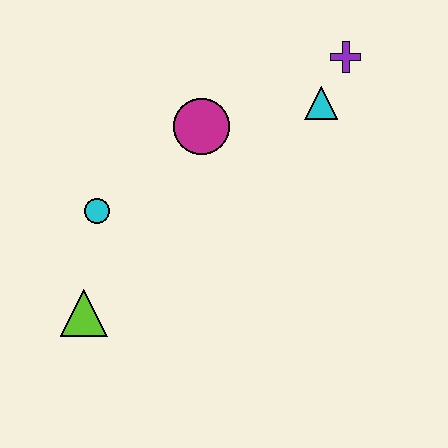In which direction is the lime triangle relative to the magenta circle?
The lime triangle is below the magenta circle.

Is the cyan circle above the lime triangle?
Yes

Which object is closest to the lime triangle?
The cyan circle is closest to the lime triangle.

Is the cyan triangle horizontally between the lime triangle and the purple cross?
Yes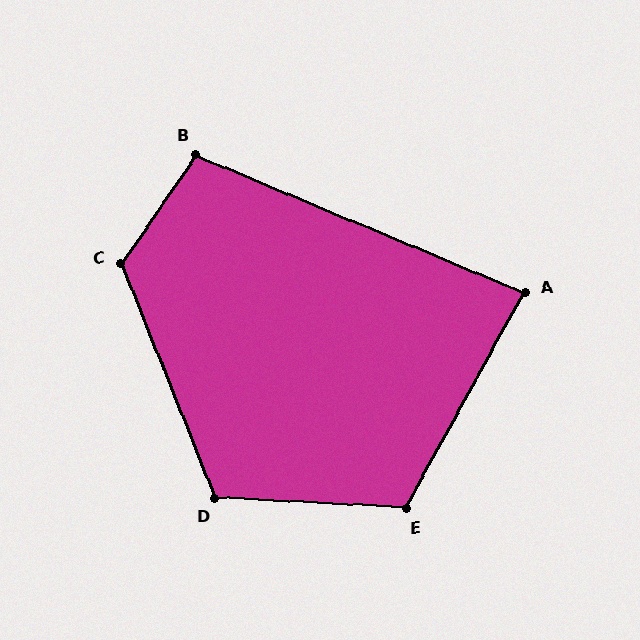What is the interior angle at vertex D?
Approximately 115 degrees (obtuse).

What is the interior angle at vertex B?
Approximately 102 degrees (obtuse).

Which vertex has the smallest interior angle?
A, at approximately 84 degrees.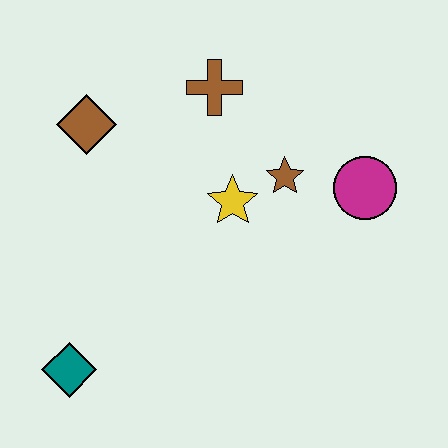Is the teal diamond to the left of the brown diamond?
Yes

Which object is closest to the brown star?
The yellow star is closest to the brown star.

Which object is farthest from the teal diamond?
The magenta circle is farthest from the teal diamond.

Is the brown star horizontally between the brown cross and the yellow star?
No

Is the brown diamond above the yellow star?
Yes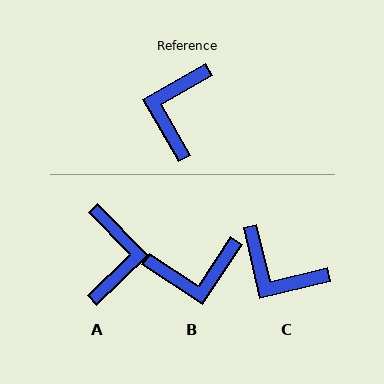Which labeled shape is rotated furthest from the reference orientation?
A, about 166 degrees away.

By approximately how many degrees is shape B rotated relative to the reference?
Approximately 117 degrees counter-clockwise.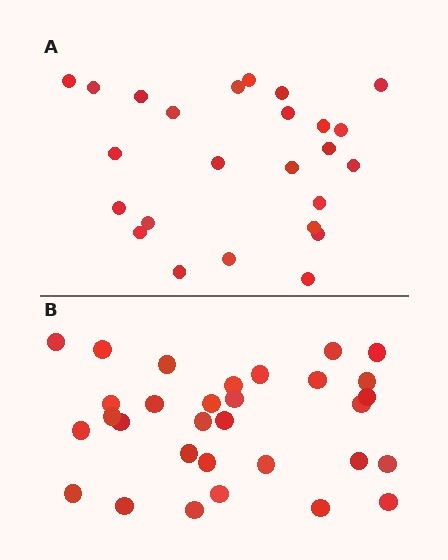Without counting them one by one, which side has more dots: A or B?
Region B (the bottom region) has more dots.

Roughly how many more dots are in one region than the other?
Region B has about 6 more dots than region A.